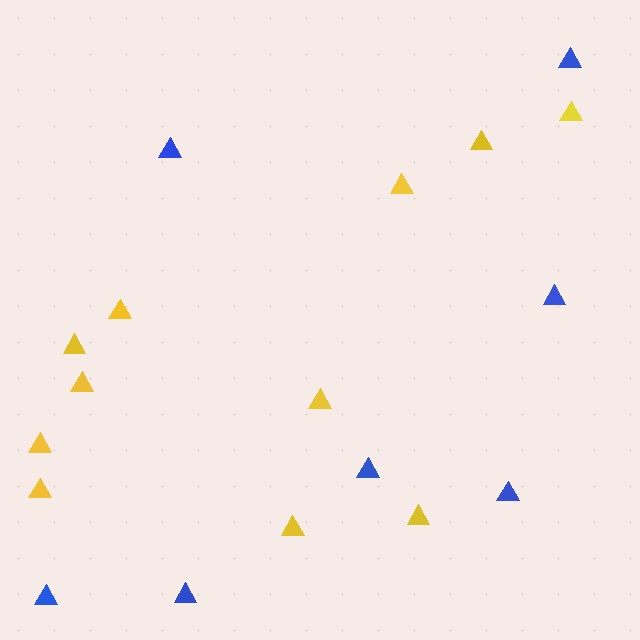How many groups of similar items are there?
There are 2 groups: one group of yellow triangles (11) and one group of blue triangles (7).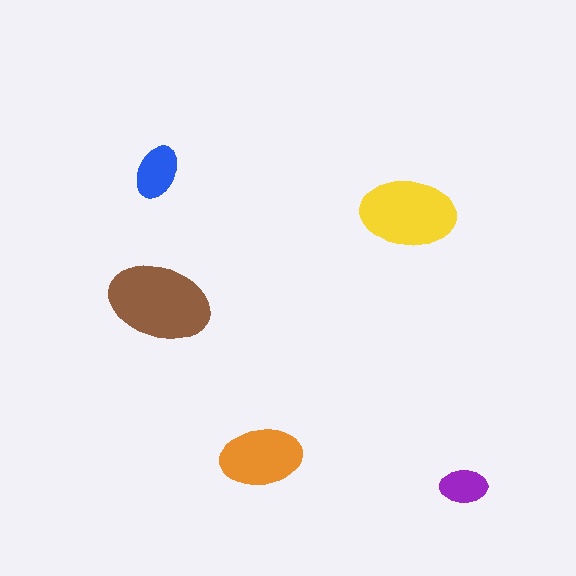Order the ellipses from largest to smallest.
the brown one, the yellow one, the orange one, the blue one, the purple one.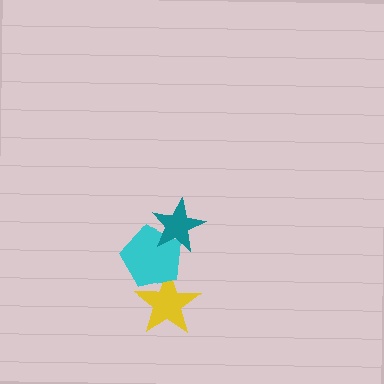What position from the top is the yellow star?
The yellow star is 3rd from the top.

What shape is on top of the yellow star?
The cyan pentagon is on top of the yellow star.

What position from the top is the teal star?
The teal star is 1st from the top.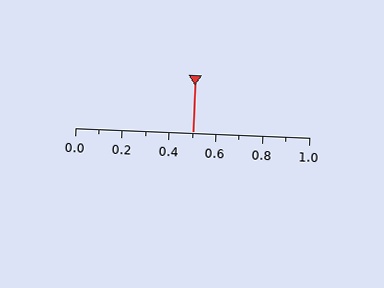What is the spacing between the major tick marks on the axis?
The major ticks are spaced 0.2 apart.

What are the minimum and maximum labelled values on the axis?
The axis runs from 0.0 to 1.0.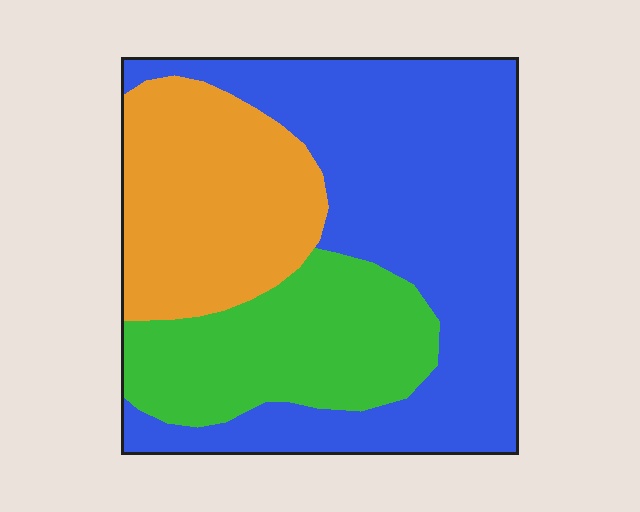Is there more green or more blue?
Blue.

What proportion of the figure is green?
Green takes up about one quarter (1/4) of the figure.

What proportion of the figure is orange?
Orange takes up about one quarter (1/4) of the figure.